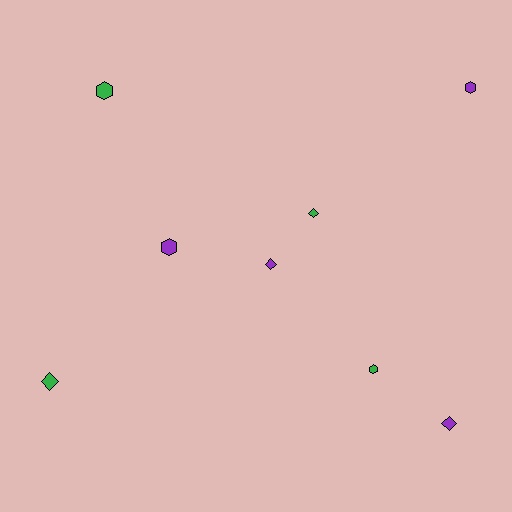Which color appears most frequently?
Purple, with 4 objects.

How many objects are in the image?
There are 8 objects.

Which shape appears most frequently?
Diamond, with 4 objects.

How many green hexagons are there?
There are 2 green hexagons.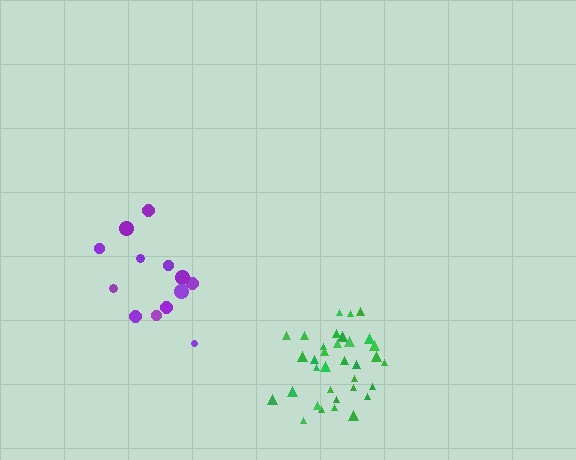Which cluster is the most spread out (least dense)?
Purple.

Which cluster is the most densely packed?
Green.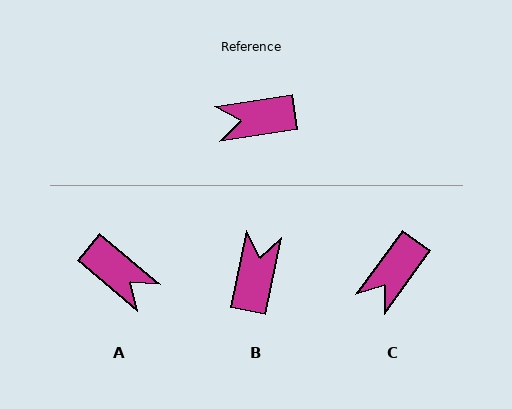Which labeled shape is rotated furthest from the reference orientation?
A, about 132 degrees away.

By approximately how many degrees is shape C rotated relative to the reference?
Approximately 46 degrees counter-clockwise.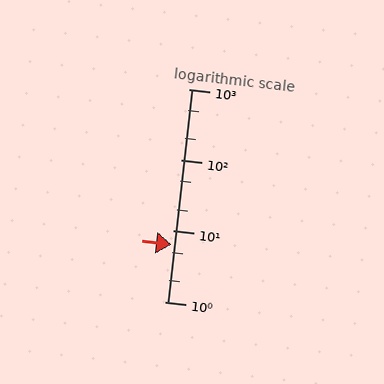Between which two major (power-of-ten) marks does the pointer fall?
The pointer is between 1 and 10.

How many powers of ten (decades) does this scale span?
The scale spans 3 decades, from 1 to 1000.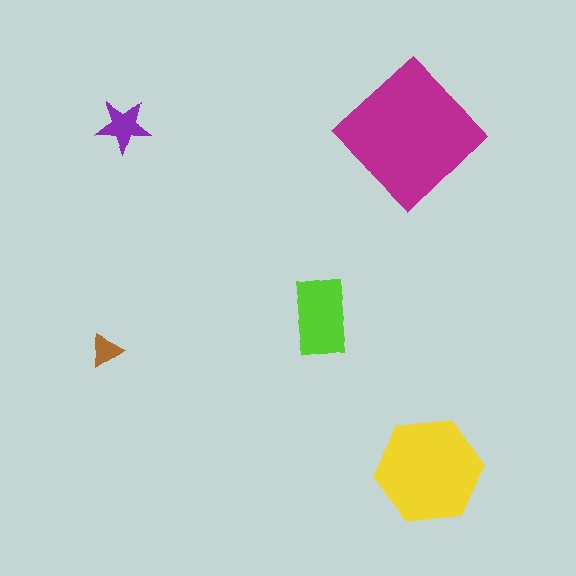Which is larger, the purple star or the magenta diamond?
The magenta diamond.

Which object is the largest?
The magenta diamond.